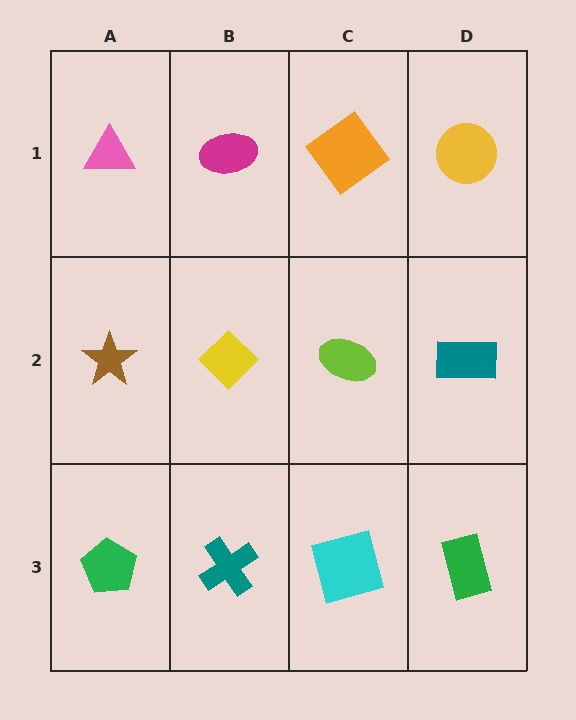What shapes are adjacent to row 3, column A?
A brown star (row 2, column A), a teal cross (row 3, column B).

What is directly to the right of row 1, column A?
A magenta ellipse.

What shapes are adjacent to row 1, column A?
A brown star (row 2, column A), a magenta ellipse (row 1, column B).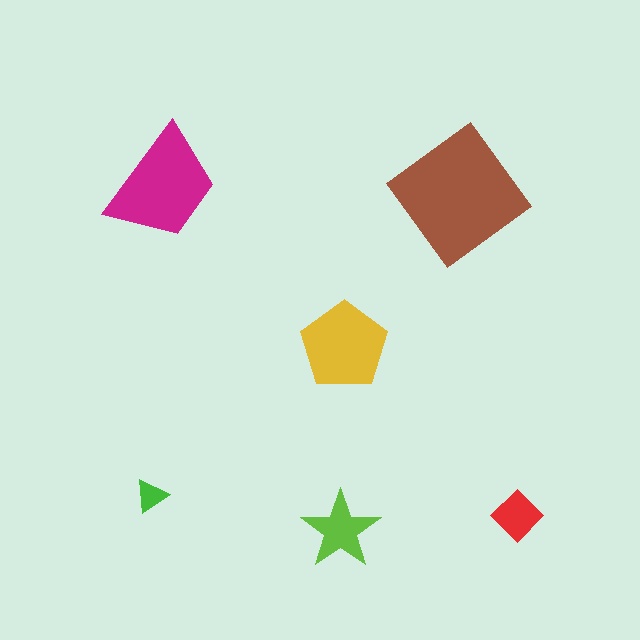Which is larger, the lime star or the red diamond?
The lime star.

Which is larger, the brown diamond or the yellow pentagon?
The brown diamond.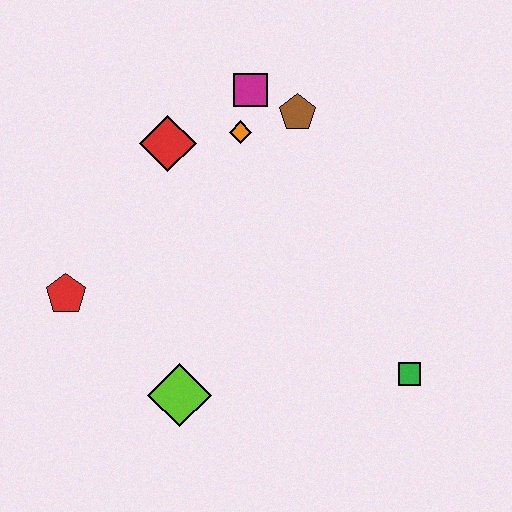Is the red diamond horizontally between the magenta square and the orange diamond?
No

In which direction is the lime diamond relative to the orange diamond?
The lime diamond is below the orange diamond.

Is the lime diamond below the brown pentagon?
Yes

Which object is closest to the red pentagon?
The lime diamond is closest to the red pentagon.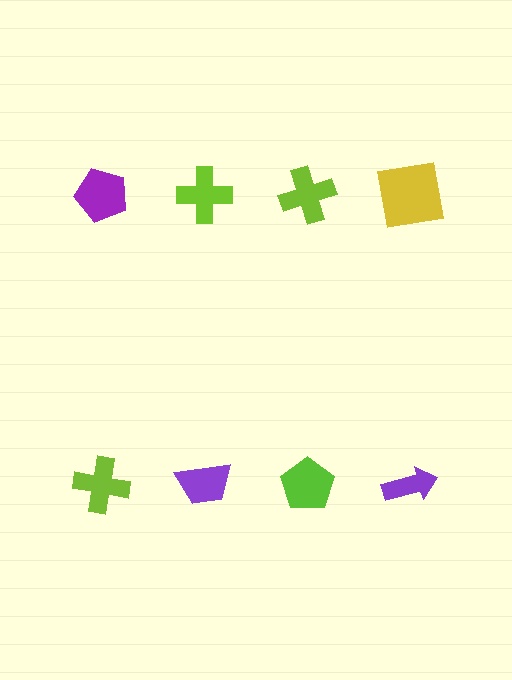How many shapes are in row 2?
4 shapes.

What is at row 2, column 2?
A purple trapezoid.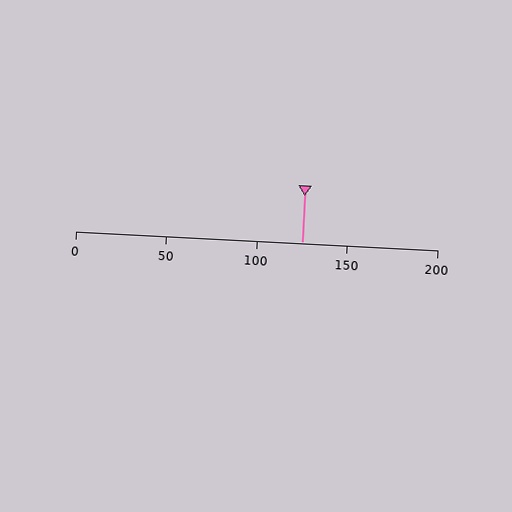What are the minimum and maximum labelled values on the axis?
The axis runs from 0 to 200.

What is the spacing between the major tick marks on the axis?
The major ticks are spaced 50 apart.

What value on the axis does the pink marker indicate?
The marker indicates approximately 125.